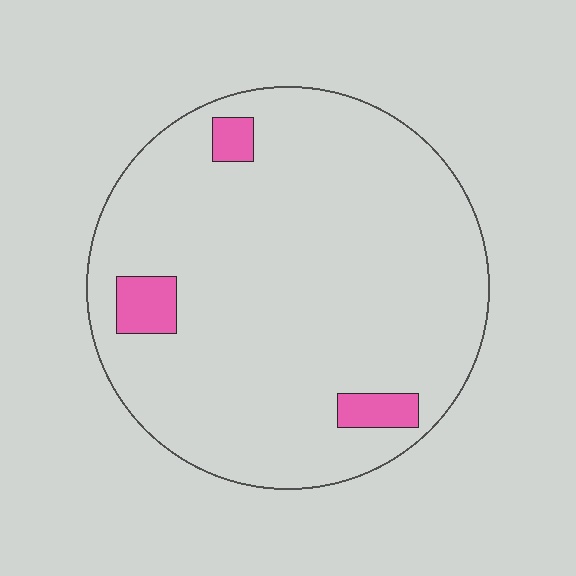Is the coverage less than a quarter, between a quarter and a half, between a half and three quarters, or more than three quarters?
Less than a quarter.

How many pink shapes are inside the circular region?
3.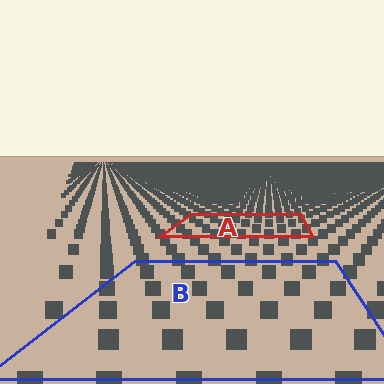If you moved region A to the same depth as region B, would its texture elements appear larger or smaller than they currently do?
They would appear larger. At a closer depth, the same texture elements are projected at a bigger on-screen size.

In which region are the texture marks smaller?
The texture marks are smaller in region A, because it is farther away.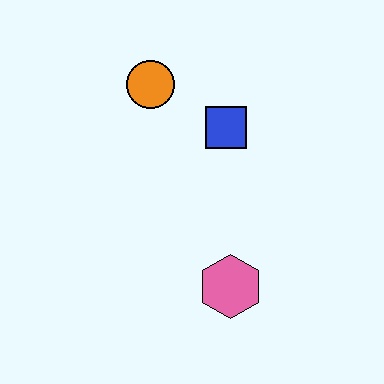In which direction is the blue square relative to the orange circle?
The blue square is to the right of the orange circle.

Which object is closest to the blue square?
The orange circle is closest to the blue square.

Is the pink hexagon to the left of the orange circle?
No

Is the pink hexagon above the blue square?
No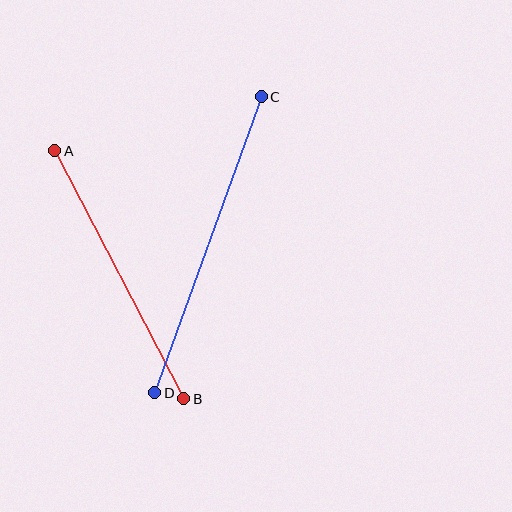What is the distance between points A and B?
The distance is approximately 279 pixels.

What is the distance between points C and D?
The distance is approximately 315 pixels.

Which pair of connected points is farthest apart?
Points C and D are farthest apart.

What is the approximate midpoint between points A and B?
The midpoint is at approximately (119, 275) pixels.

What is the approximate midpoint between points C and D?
The midpoint is at approximately (208, 245) pixels.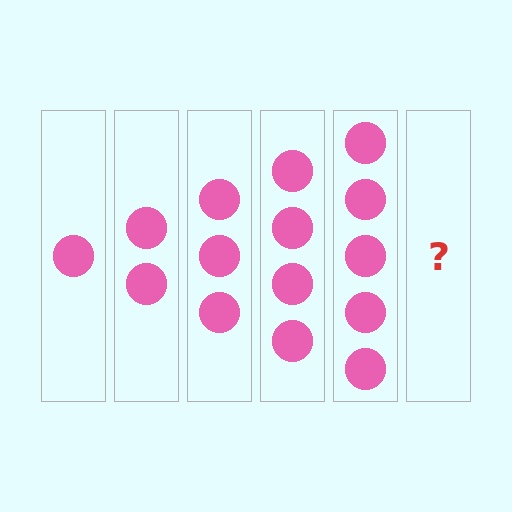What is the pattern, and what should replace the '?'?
The pattern is that each step adds one more circle. The '?' should be 6 circles.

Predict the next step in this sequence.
The next step is 6 circles.